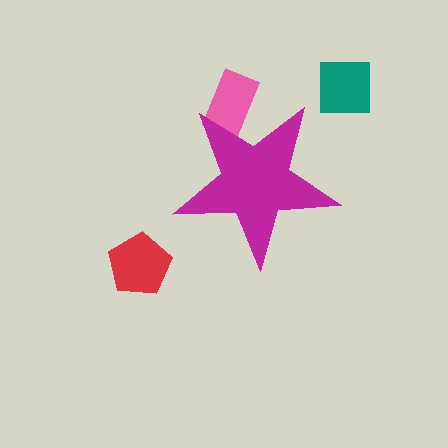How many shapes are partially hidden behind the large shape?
1 shape is partially hidden.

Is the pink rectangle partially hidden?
Yes, the pink rectangle is partially hidden behind the magenta star.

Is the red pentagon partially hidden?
No, the red pentagon is fully visible.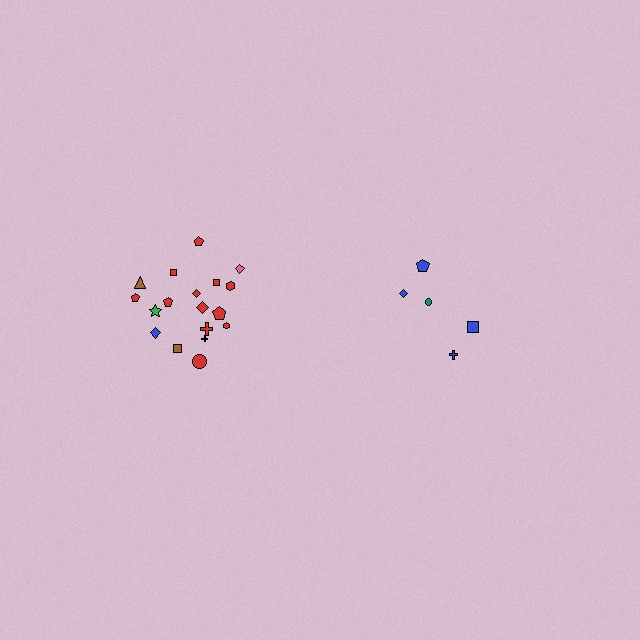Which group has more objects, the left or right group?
The left group.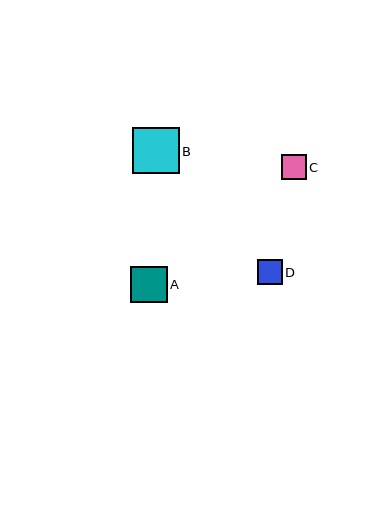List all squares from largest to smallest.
From largest to smallest: B, A, C, D.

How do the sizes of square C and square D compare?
Square C and square D are approximately the same size.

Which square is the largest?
Square B is the largest with a size of approximately 47 pixels.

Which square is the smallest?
Square D is the smallest with a size of approximately 24 pixels.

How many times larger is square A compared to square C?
Square A is approximately 1.5 times the size of square C.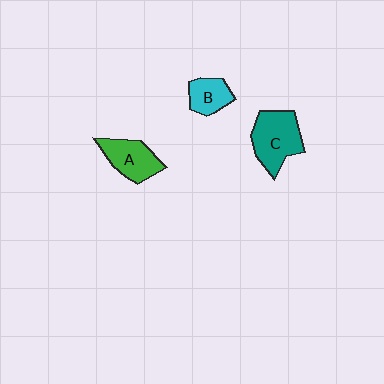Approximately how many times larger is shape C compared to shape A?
Approximately 1.3 times.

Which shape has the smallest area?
Shape B (cyan).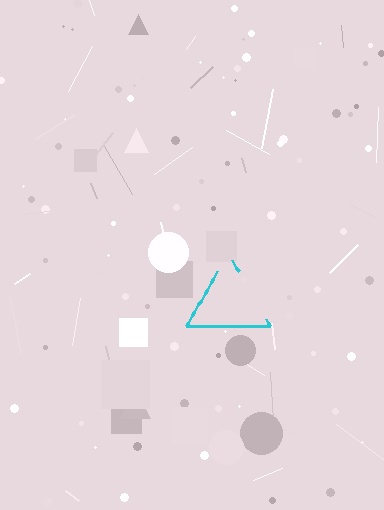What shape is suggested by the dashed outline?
The dashed outline suggests a triangle.